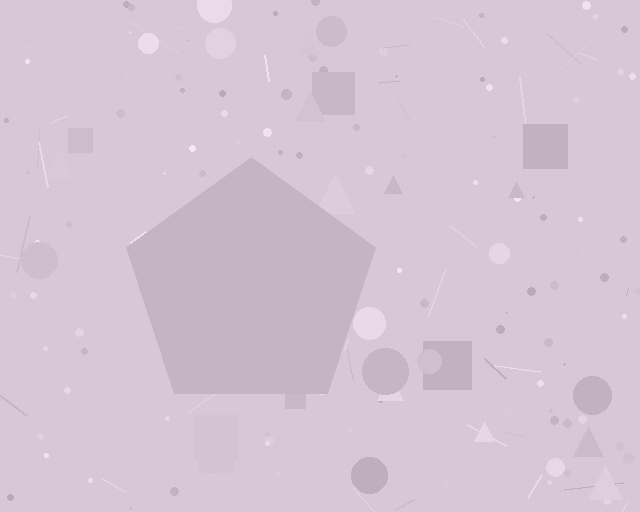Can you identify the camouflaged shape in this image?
The camouflaged shape is a pentagon.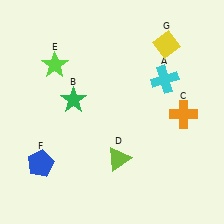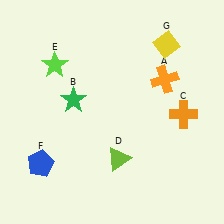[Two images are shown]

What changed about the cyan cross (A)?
In Image 1, A is cyan. In Image 2, it changed to orange.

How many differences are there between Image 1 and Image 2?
There is 1 difference between the two images.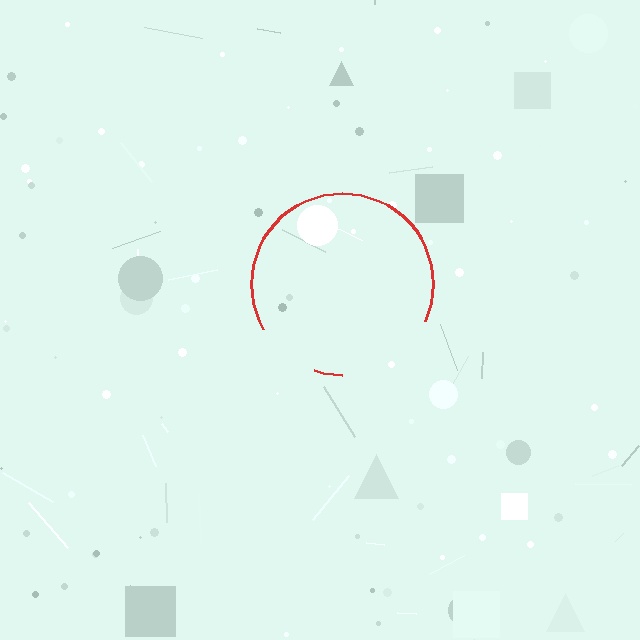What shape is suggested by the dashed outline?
The dashed outline suggests a circle.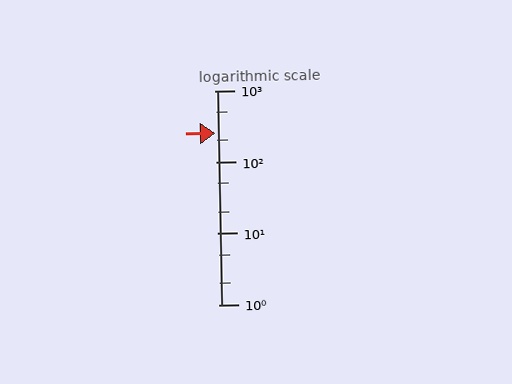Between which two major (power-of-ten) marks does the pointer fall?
The pointer is between 100 and 1000.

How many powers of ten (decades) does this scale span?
The scale spans 3 decades, from 1 to 1000.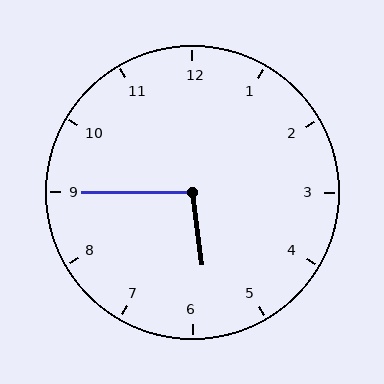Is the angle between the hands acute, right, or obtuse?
It is obtuse.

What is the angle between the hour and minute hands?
Approximately 98 degrees.